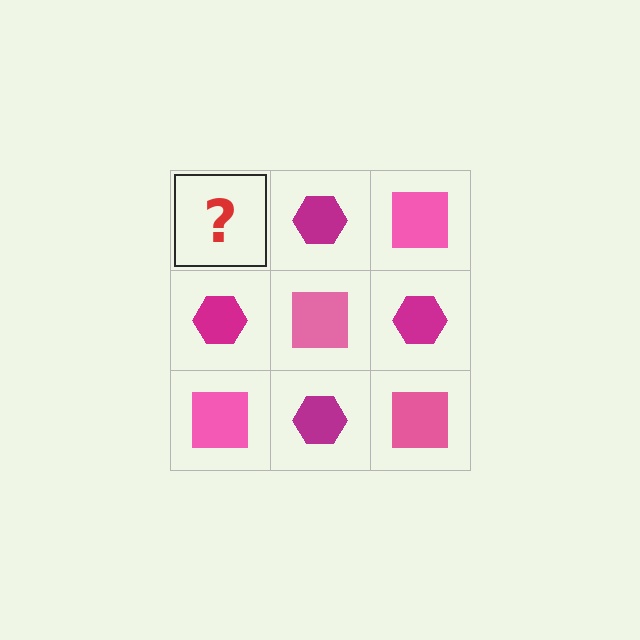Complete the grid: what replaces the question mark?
The question mark should be replaced with a pink square.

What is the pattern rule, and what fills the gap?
The rule is that it alternates pink square and magenta hexagon in a checkerboard pattern. The gap should be filled with a pink square.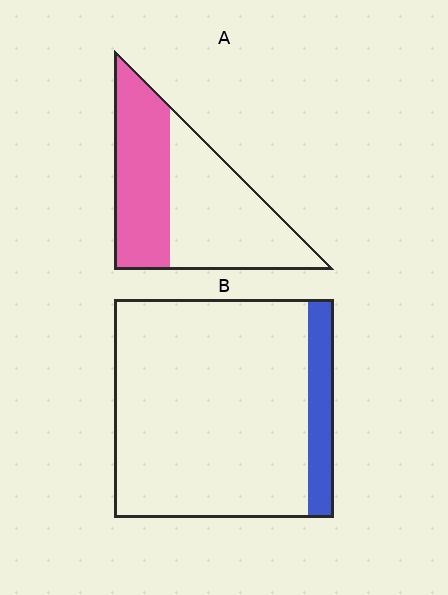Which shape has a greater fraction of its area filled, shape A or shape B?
Shape A.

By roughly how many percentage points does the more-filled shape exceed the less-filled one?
By roughly 35 percentage points (A over B).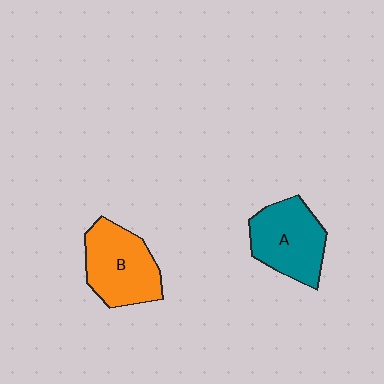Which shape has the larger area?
Shape B (orange).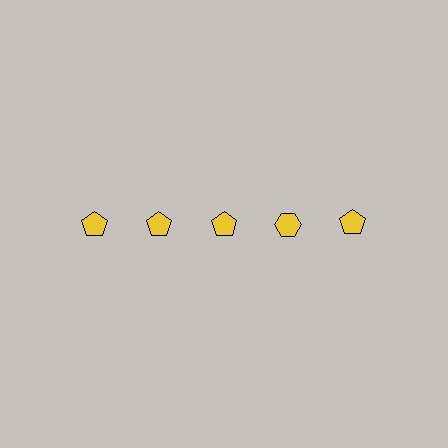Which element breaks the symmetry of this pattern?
The yellow hexagon in the top row, second from right column breaks the symmetry. All other shapes are yellow pentagons.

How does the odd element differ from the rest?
It has a different shape: hexagon instead of pentagon.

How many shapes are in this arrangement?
There are 5 shapes arranged in a grid pattern.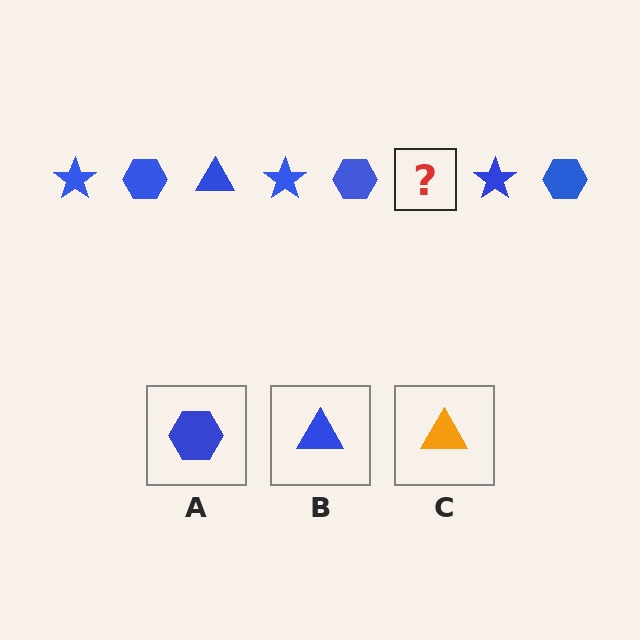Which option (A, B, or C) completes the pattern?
B.